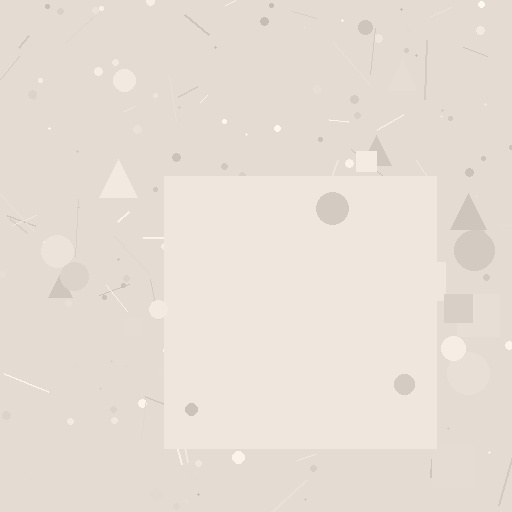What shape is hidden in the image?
A square is hidden in the image.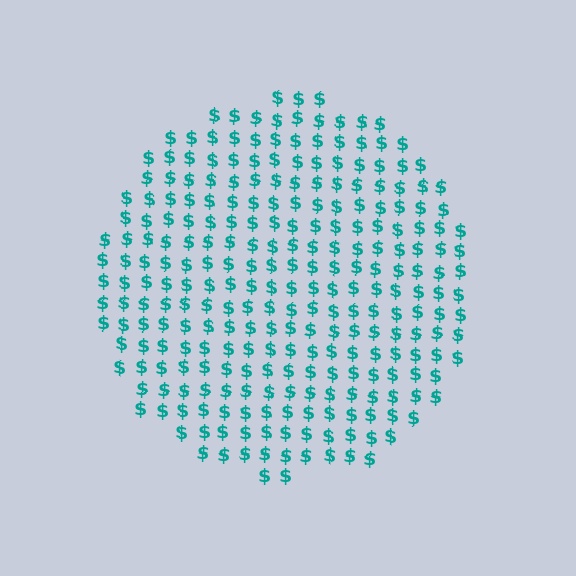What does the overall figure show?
The overall figure shows a circle.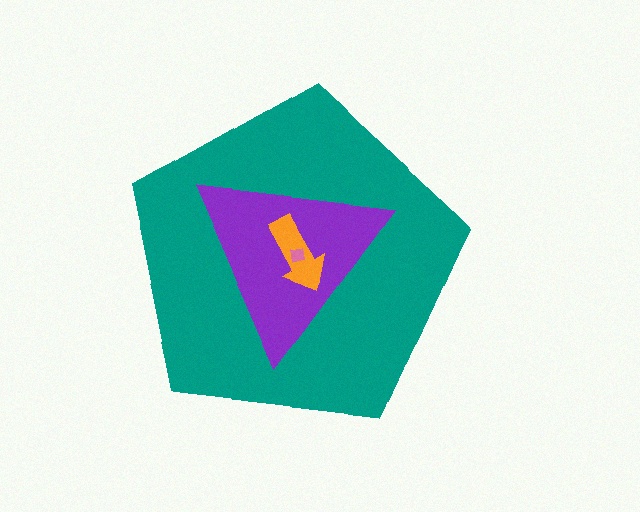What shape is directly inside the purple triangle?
The orange arrow.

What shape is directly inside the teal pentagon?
The purple triangle.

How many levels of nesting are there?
4.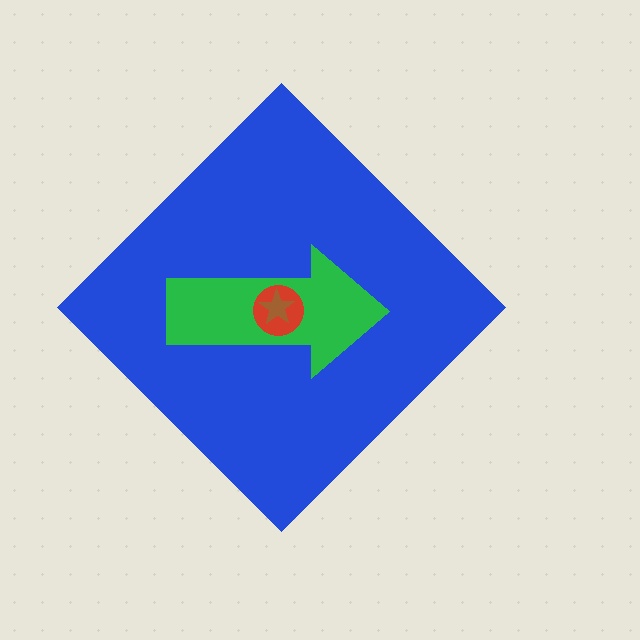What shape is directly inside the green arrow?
The red circle.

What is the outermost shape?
The blue diamond.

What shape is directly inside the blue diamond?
The green arrow.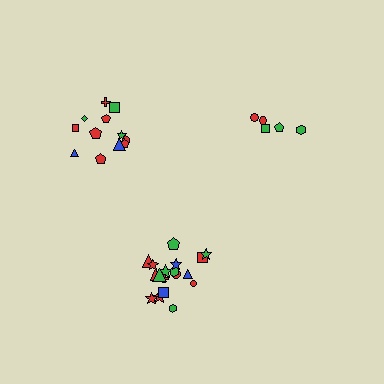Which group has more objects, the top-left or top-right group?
The top-left group.